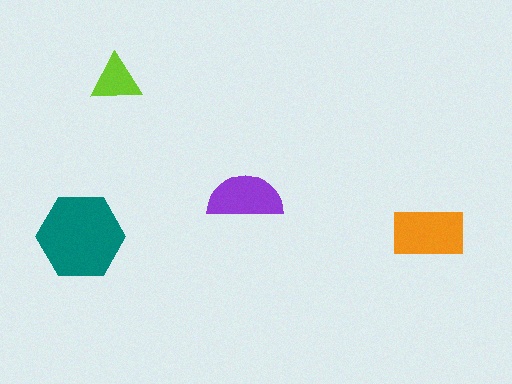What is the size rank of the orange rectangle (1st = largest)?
2nd.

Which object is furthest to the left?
The teal hexagon is leftmost.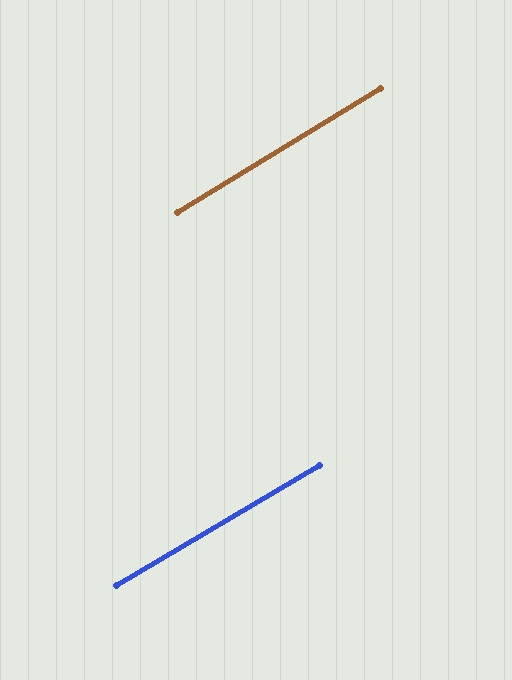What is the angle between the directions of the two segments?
Approximately 1 degree.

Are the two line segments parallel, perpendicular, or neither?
Parallel — their directions differ by only 0.8°.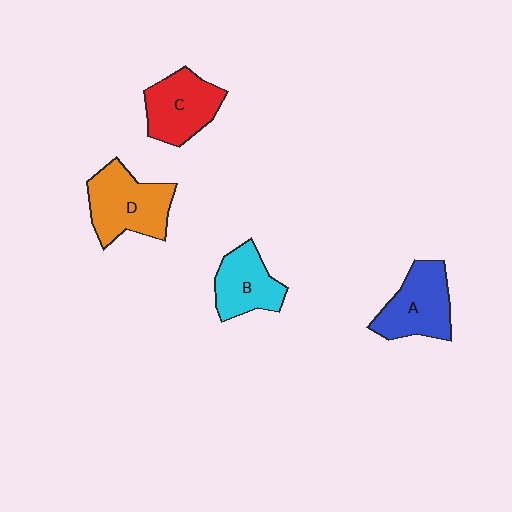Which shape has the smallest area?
Shape B (cyan).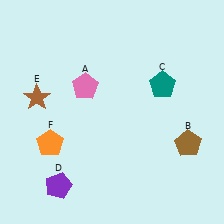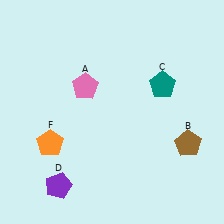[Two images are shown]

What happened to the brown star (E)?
The brown star (E) was removed in Image 2. It was in the top-left area of Image 1.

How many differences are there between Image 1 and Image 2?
There is 1 difference between the two images.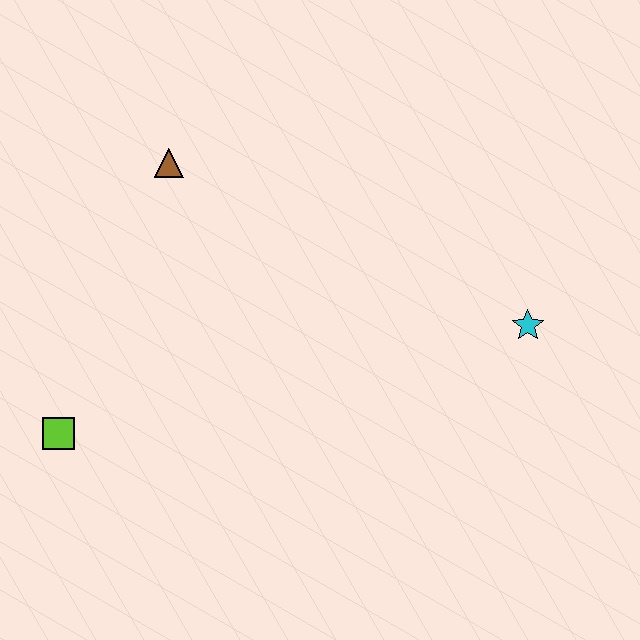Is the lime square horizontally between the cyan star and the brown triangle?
No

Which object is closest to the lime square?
The brown triangle is closest to the lime square.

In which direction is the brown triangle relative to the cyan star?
The brown triangle is to the left of the cyan star.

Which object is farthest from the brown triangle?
The cyan star is farthest from the brown triangle.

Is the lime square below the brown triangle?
Yes